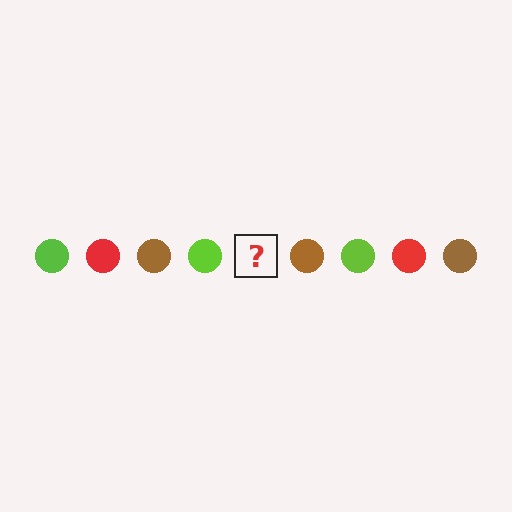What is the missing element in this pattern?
The missing element is a red circle.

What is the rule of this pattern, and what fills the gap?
The rule is that the pattern cycles through lime, red, brown circles. The gap should be filled with a red circle.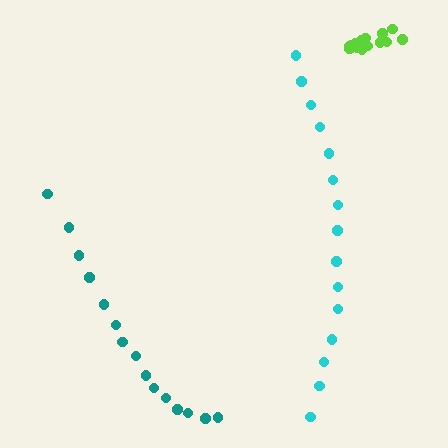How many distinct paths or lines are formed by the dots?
There are 3 distinct paths.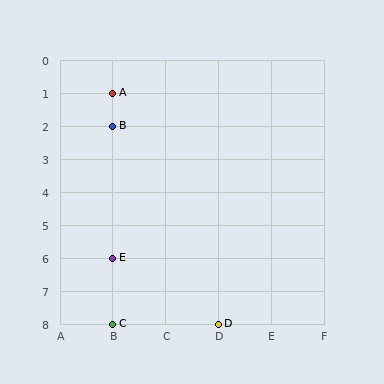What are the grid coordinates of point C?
Point C is at grid coordinates (B, 8).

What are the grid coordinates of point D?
Point D is at grid coordinates (D, 8).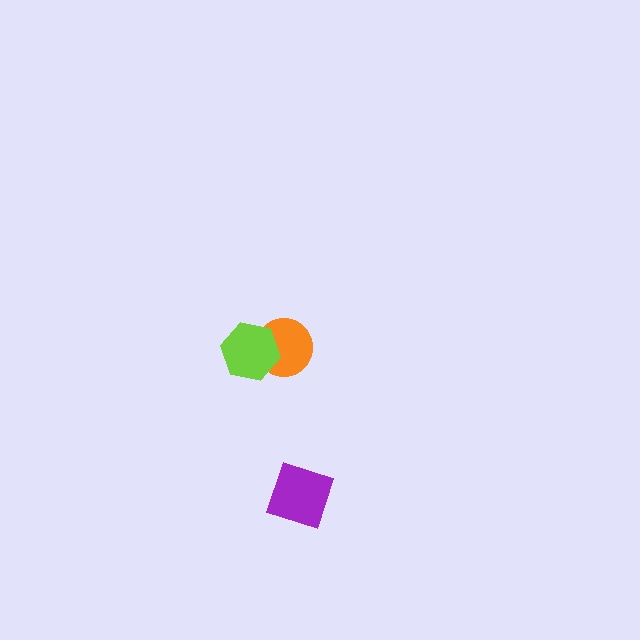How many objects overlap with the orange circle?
1 object overlaps with the orange circle.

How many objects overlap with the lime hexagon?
1 object overlaps with the lime hexagon.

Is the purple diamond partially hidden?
No, no other shape covers it.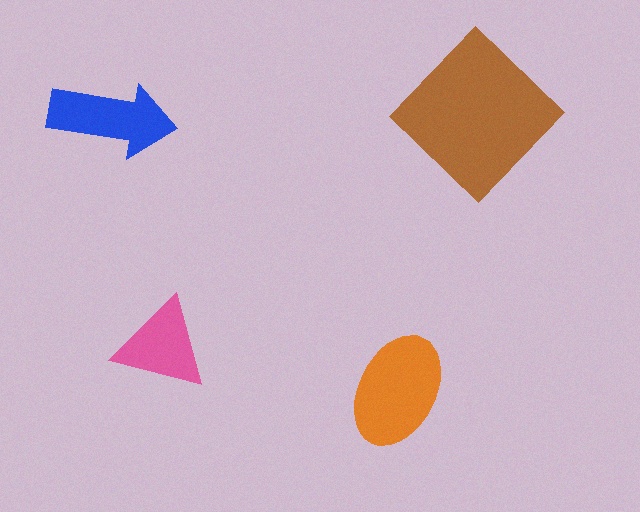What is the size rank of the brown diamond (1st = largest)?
1st.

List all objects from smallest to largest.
The pink triangle, the blue arrow, the orange ellipse, the brown diamond.